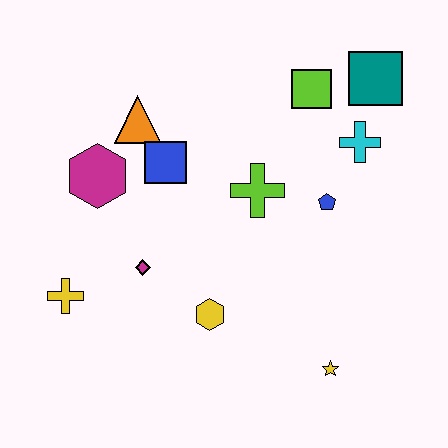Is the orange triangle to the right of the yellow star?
No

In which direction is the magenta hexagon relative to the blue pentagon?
The magenta hexagon is to the left of the blue pentagon.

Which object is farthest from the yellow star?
The orange triangle is farthest from the yellow star.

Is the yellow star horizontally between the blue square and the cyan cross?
Yes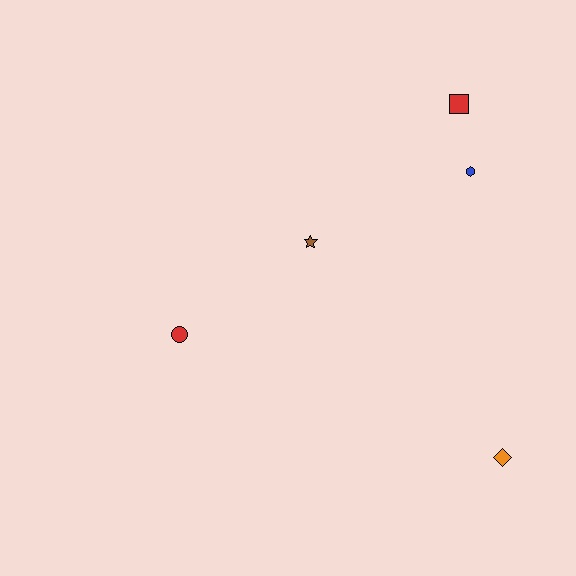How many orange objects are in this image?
There is 1 orange object.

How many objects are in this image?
There are 5 objects.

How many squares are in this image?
There is 1 square.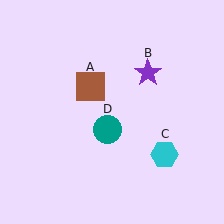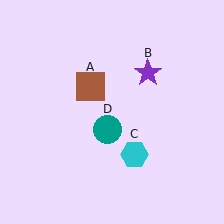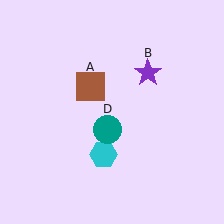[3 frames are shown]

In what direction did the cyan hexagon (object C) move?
The cyan hexagon (object C) moved left.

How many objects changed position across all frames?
1 object changed position: cyan hexagon (object C).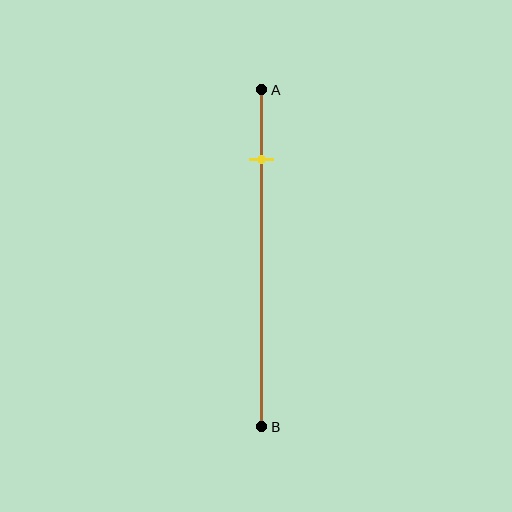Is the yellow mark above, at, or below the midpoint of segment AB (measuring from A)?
The yellow mark is above the midpoint of segment AB.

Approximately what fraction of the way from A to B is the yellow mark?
The yellow mark is approximately 20% of the way from A to B.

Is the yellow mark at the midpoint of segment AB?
No, the mark is at about 20% from A, not at the 50% midpoint.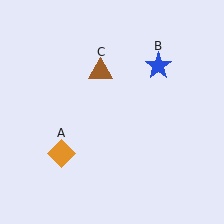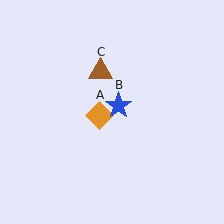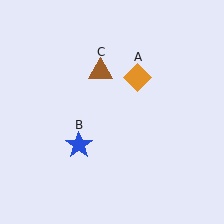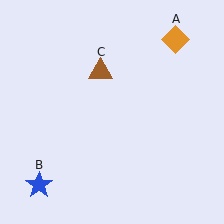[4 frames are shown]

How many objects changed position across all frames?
2 objects changed position: orange diamond (object A), blue star (object B).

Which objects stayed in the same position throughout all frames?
Brown triangle (object C) remained stationary.